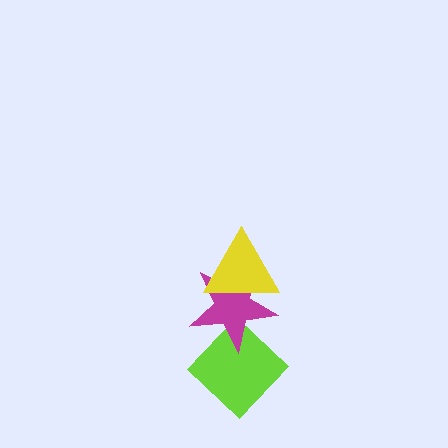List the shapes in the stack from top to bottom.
From top to bottom: the yellow triangle, the magenta star, the lime diamond.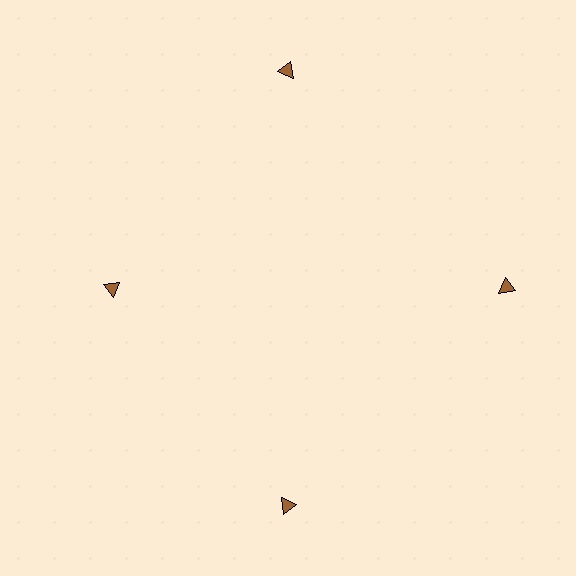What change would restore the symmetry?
The symmetry would be restored by moving it outward, back onto the ring so that all 4 triangles sit at equal angles and equal distance from the center.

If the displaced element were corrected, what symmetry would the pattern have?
It would have 4-fold rotational symmetry — the pattern would map onto itself every 90 degrees.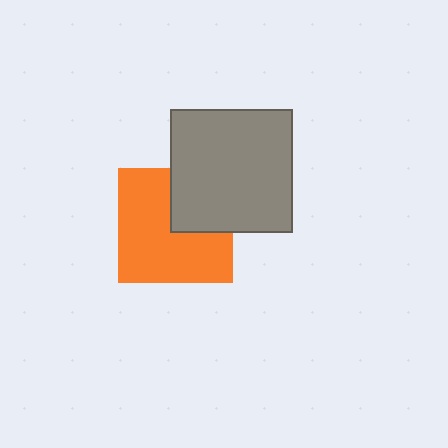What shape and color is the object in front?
The object in front is a gray square.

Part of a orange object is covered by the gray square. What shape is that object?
It is a square.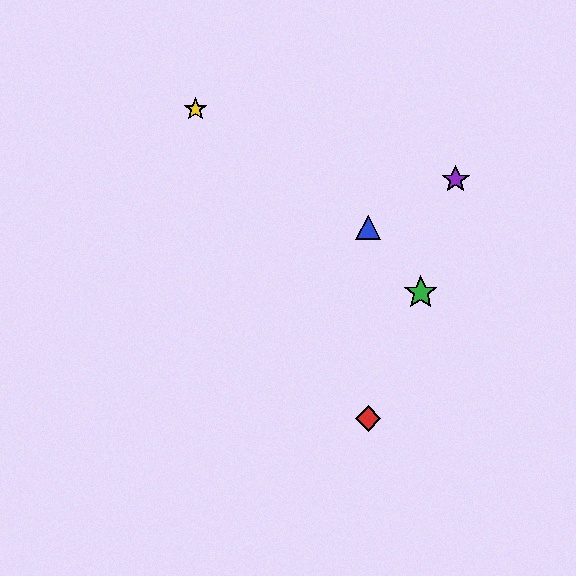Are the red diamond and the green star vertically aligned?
No, the red diamond is at x≈368 and the green star is at x≈421.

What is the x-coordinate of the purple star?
The purple star is at x≈456.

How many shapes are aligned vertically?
2 shapes (the red diamond, the blue triangle) are aligned vertically.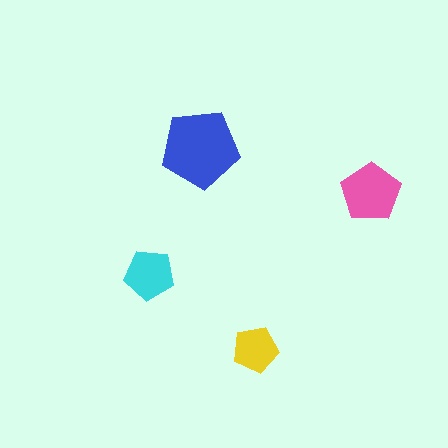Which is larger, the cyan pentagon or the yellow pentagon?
The cyan one.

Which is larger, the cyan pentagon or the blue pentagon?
The blue one.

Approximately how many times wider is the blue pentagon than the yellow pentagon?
About 1.5 times wider.